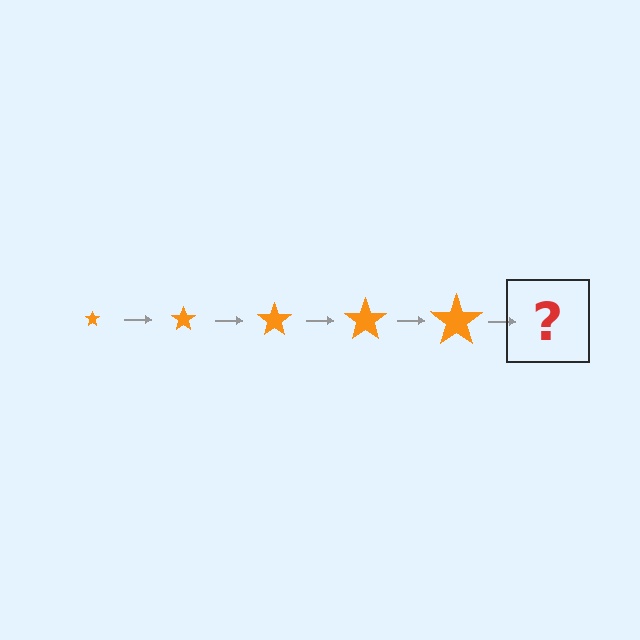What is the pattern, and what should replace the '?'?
The pattern is that the star gets progressively larger each step. The '?' should be an orange star, larger than the previous one.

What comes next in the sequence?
The next element should be an orange star, larger than the previous one.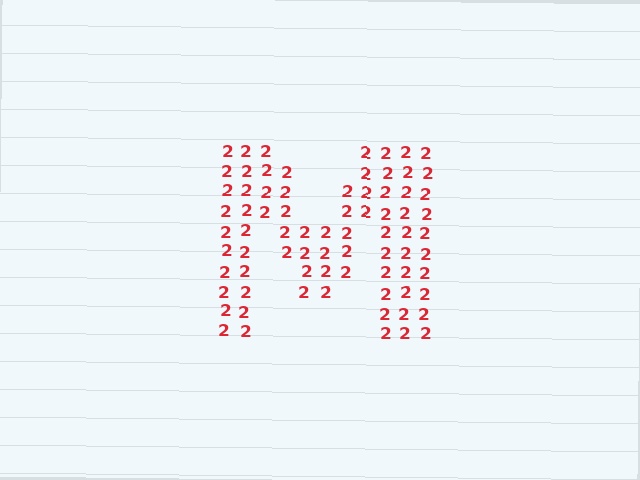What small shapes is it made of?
It is made of small digit 2's.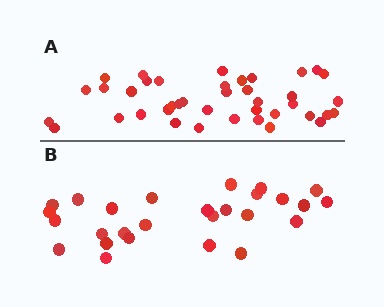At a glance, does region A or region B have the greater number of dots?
Region A (the top region) has more dots.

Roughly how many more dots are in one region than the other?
Region A has approximately 15 more dots than region B.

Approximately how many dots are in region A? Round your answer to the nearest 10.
About 40 dots.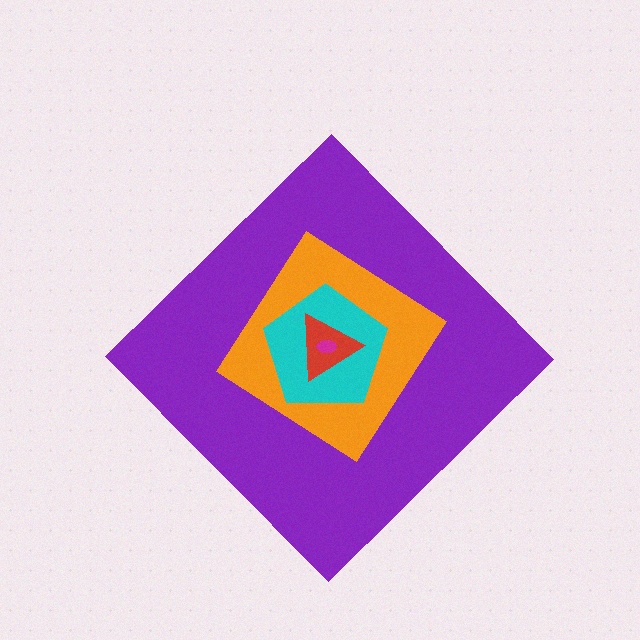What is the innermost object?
The magenta ellipse.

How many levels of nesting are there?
5.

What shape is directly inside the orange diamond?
The cyan pentagon.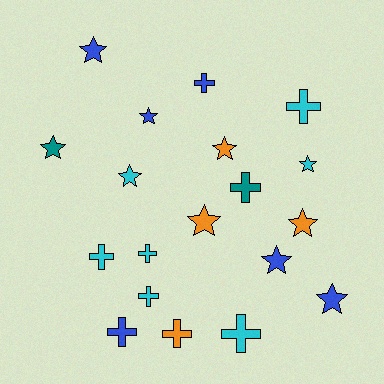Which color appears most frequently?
Cyan, with 7 objects.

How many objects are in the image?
There are 19 objects.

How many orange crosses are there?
There is 1 orange cross.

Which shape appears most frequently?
Star, with 10 objects.